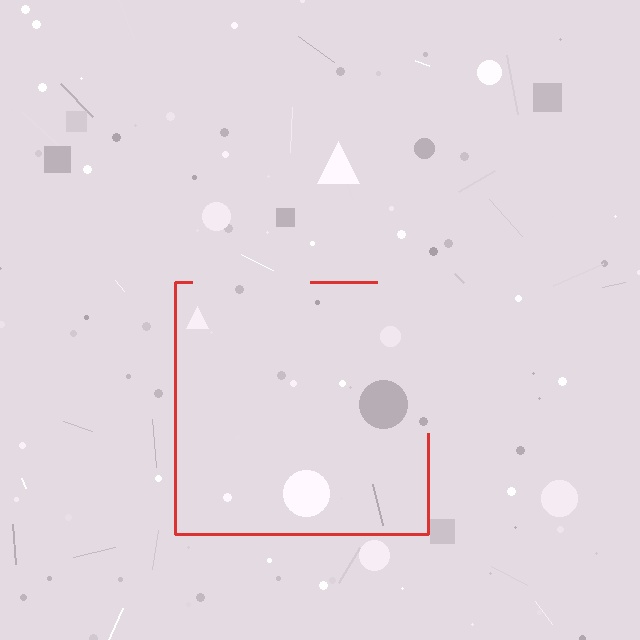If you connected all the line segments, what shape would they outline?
They would outline a square.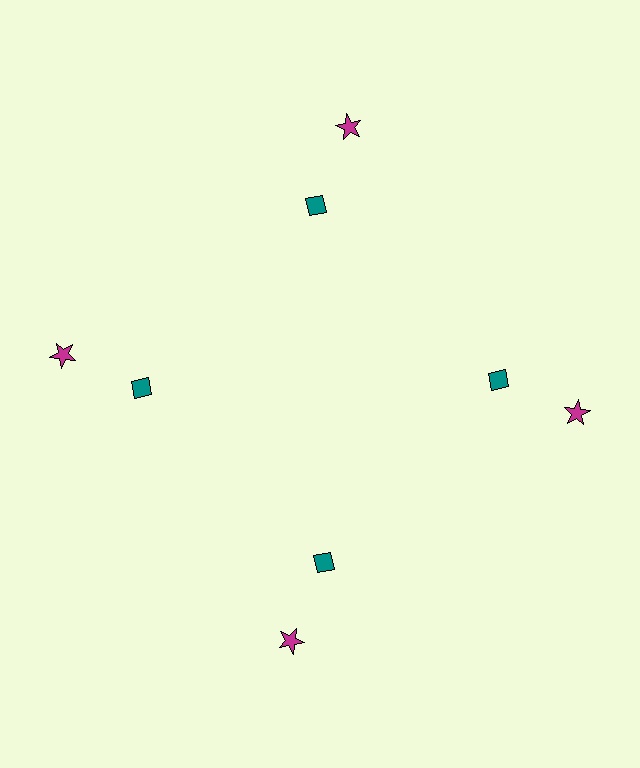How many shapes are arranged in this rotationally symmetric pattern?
There are 8 shapes, arranged in 4 groups of 2.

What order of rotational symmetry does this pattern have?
This pattern has 4-fold rotational symmetry.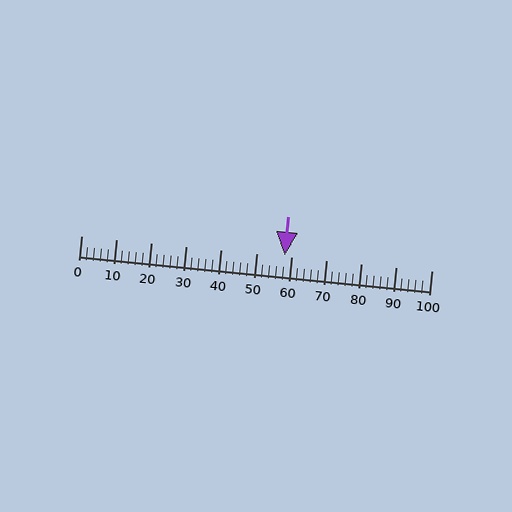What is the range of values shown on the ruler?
The ruler shows values from 0 to 100.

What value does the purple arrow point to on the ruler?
The purple arrow points to approximately 58.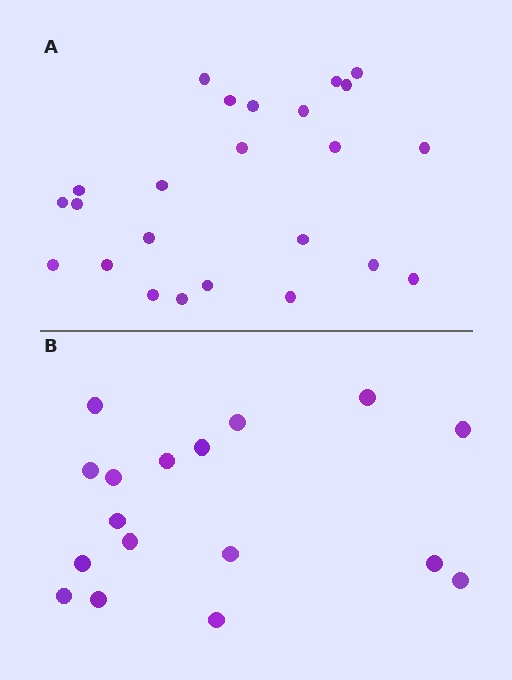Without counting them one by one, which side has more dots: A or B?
Region A (the top region) has more dots.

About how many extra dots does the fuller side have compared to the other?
Region A has roughly 8 or so more dots than region B.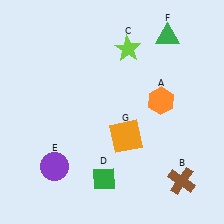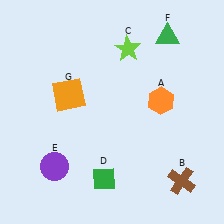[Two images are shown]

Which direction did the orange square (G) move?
The orange square (G) moved left.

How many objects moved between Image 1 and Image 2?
1 object moved between the two images.